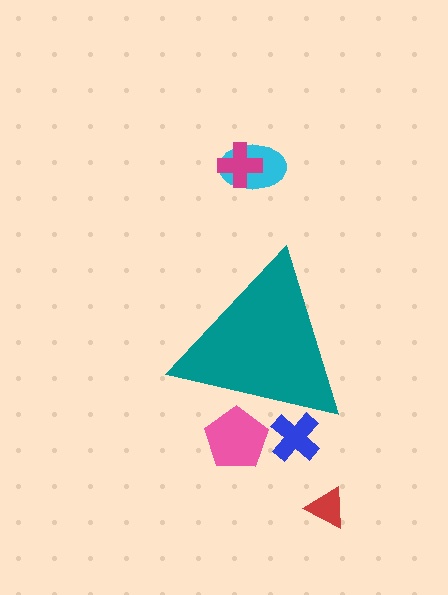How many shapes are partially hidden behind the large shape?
2 shapes are partially hidden.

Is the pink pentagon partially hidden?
Yes, the pink pentagon is partially hidden behind the teal triangle.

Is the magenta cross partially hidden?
No, the magenta cross is fully visible.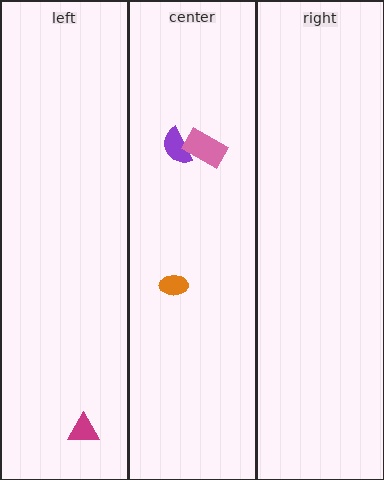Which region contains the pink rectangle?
The center region.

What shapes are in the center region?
The purple semicircle, the orange ellipse, the pink rectangle.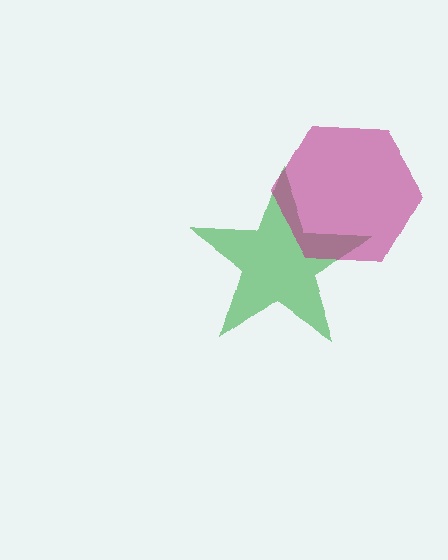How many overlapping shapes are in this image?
There are 2 overlapping shapes in the image.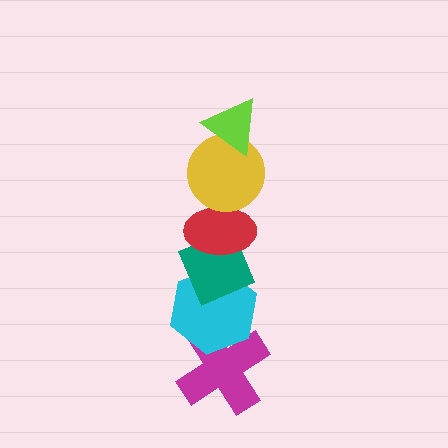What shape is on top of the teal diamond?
The red ellipse is on top of the teal diamond.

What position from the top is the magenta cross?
The magenta cross is 6th from the top.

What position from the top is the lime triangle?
The lime triangle is 1st from the top.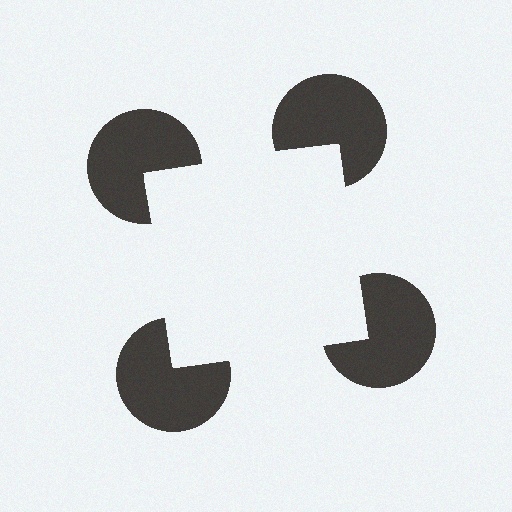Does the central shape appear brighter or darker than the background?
It typically appears slightly brighter than the background, even though no actual brightness change is drawn.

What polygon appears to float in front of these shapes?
An illusory square — its edges are inferred from the aligned wedge cuts in the pac-man discs, not physically drawn.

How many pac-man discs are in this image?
There are 4 — one at each vertex of the illusory square.